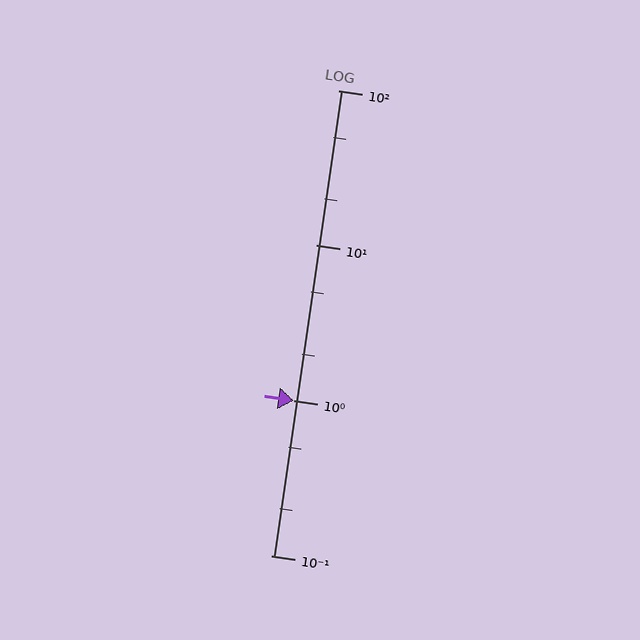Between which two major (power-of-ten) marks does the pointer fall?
The pointer is between 1 and 10.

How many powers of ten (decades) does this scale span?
The scale spans 3 decades, from 0.1 to 100.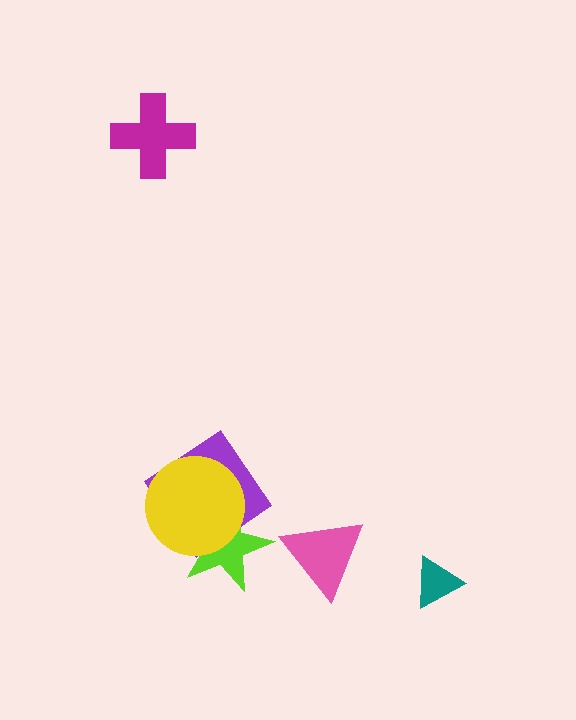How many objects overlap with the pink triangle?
0 objects overlap with the pink triangle.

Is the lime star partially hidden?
Yes, it is partially covered by another shape.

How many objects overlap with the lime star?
2 objects overlap with the lime star.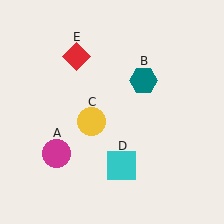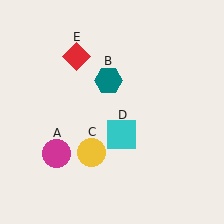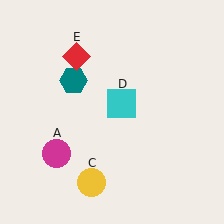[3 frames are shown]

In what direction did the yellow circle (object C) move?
The yellow circle (object C) moved down.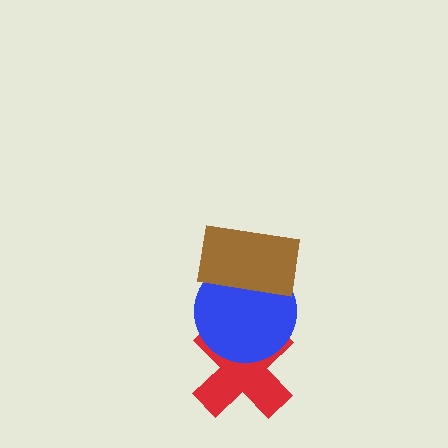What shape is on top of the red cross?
The blue circle is on top of the red cross.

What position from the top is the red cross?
The red cross is 3rd from the top.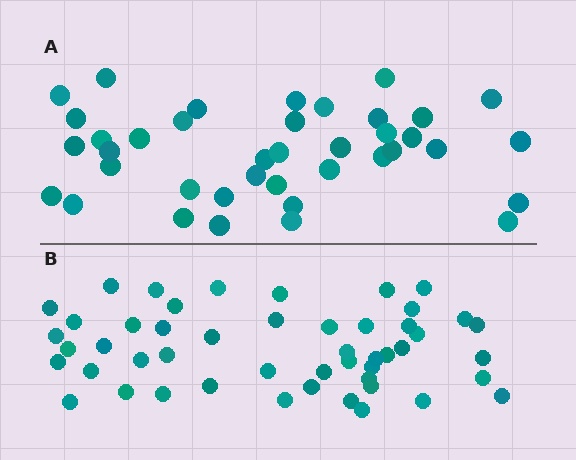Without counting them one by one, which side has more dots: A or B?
Region B (the bottom region) has more dots.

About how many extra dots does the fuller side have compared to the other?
Region B has roughly 10 or so more dots than region A.